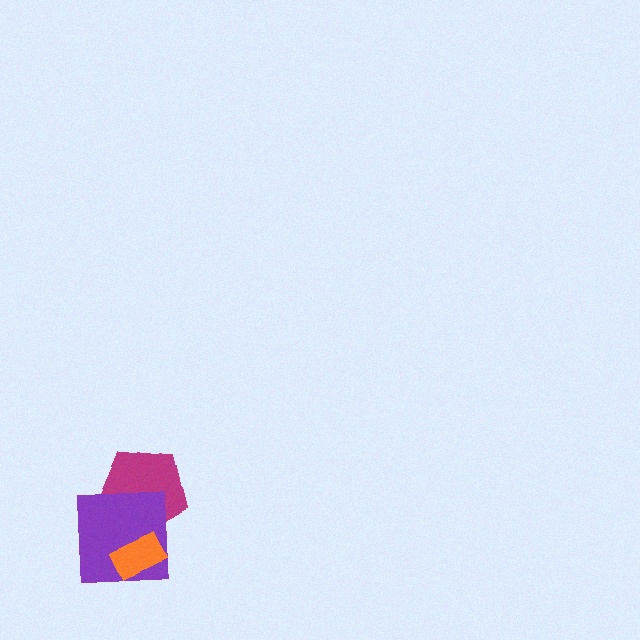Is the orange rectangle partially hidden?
No, no other shape covers it.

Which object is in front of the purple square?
The orange rectangle is in front of the purple square.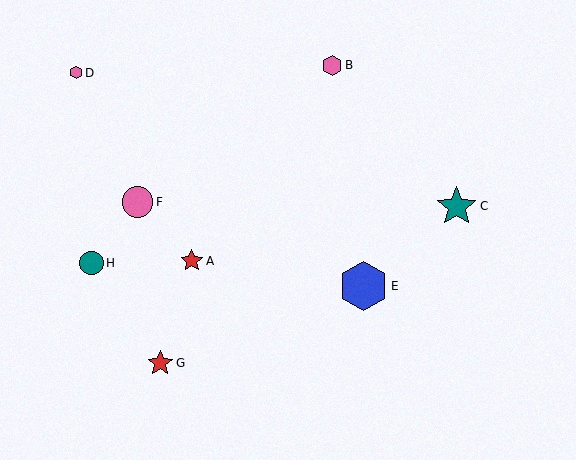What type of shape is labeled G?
Shape G is a red star.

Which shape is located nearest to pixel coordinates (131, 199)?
The pink circle (labeled F) at (138, 202) is nearest to that location.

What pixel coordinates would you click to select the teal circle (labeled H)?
Click at (91, 263) to select the teal circle H.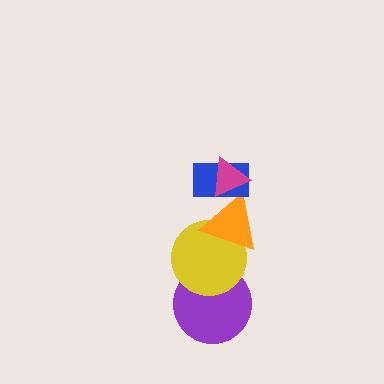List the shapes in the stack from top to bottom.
From top to bottom: the magenta triangle, the blue rectangle, the orange triangle, the yellow circle, the purple circle.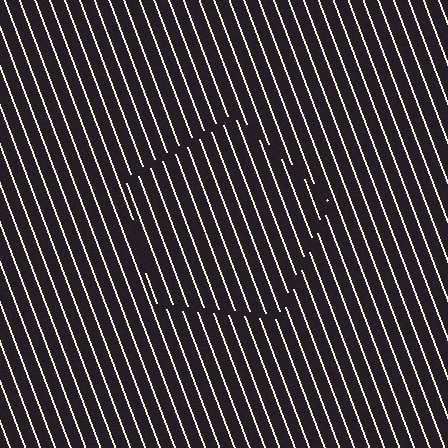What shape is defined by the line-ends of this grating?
An illusory pentagon. The interior of the shape contains the same grating, shifted by half a period — the contour is defined by the phase discontinuity where line-ends from the inner and outer gratings abut.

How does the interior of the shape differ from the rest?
The interior of the shape contains the same grating, shifted by half a period — the contour is defined by the phase discontinuity where line-ends from the inner and outer gratings abut.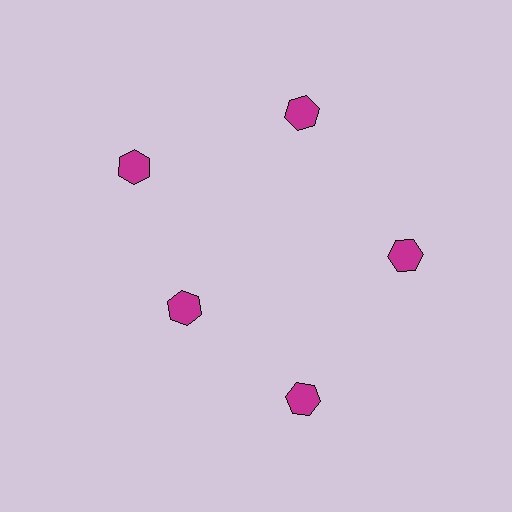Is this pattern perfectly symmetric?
No. The 5 magenta hexagons are arranged in a ring, but one element near the 8 o'clock position is pulled inward toward the center, breaking the 5-fold rotational symmetry.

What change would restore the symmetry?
The symmetry would be restored by moving it outward, back onto the ring so that all 5 hexagons sit at equal angles and equal distance from the center.